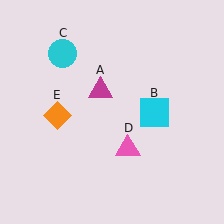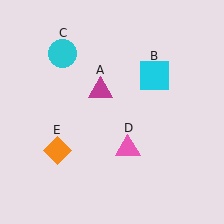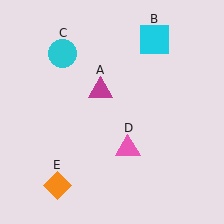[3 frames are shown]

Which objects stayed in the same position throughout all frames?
Magenta triangle (object A) and cyan circle (object C) and pink triangle (object D) remained stationary.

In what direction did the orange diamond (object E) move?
The orange diamond (object E) moved down.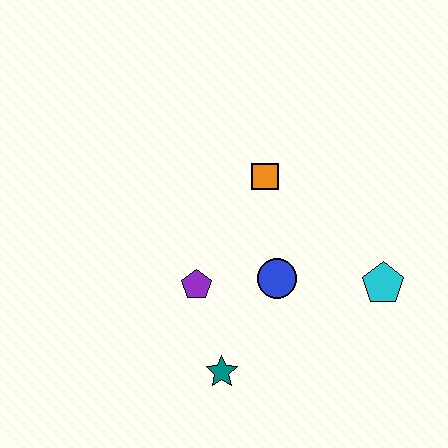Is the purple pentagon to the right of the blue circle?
No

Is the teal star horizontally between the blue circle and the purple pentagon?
Yes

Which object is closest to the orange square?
The blue circle is closest to the orange square.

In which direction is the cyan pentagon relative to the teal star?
The cyan pentagon is to the right of the teal star.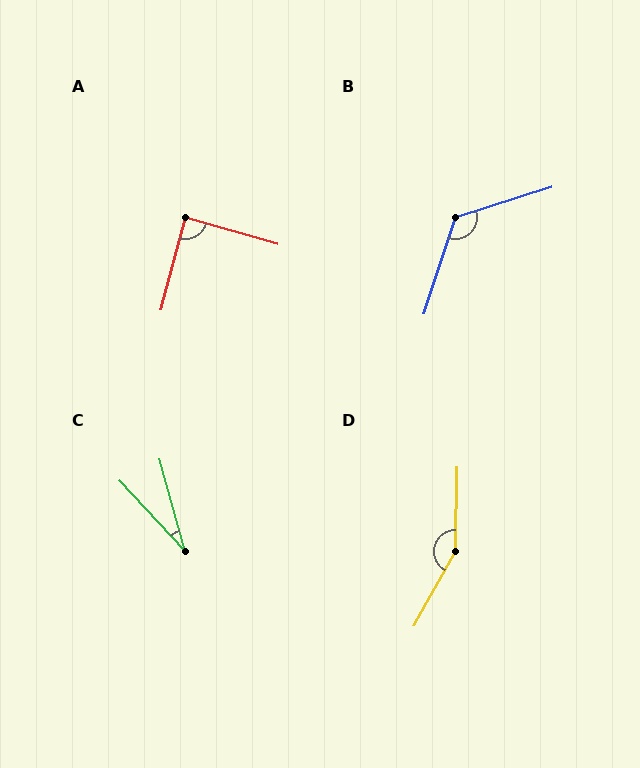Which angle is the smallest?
C, at approximately 27 degrees.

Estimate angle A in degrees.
Approximately 89 degrees.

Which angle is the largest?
D, at approximately 152 degrees.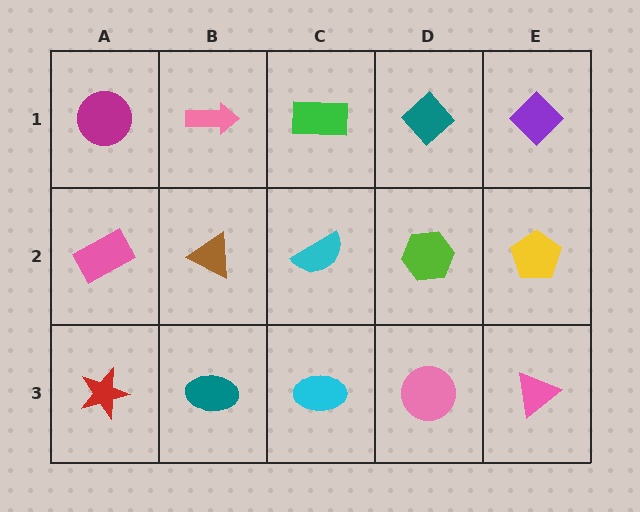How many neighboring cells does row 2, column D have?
4.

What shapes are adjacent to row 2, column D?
A teal diamond (row 1, column D), a pink circle (row 3, column D), a cyan semicircle (row 2, column C), a yellow pentagon (row 2, column E).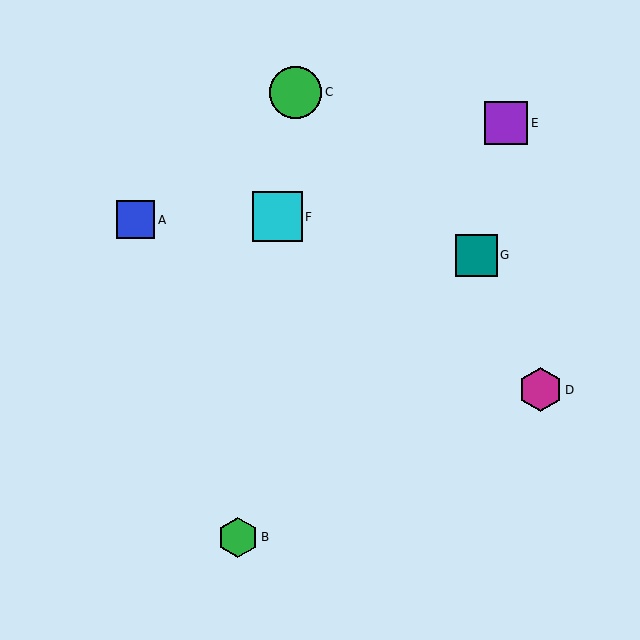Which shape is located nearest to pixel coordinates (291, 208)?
The cyan square (labeled F) at (278, 217) is nearest to that location.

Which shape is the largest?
The green circle (labeled C) is the largest.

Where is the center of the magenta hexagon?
The center of the magenta hexagon is at (541, 390).